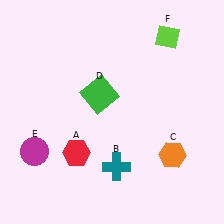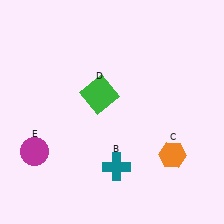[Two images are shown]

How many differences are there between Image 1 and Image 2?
There are 2 differences between the two images.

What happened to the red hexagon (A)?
The red hexagon (A) was removed in Image 2. It was in the bottom-left area of Image 1.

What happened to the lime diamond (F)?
The lime diamond (F) was removed in Image 2. It was in the top-right area of Image 1.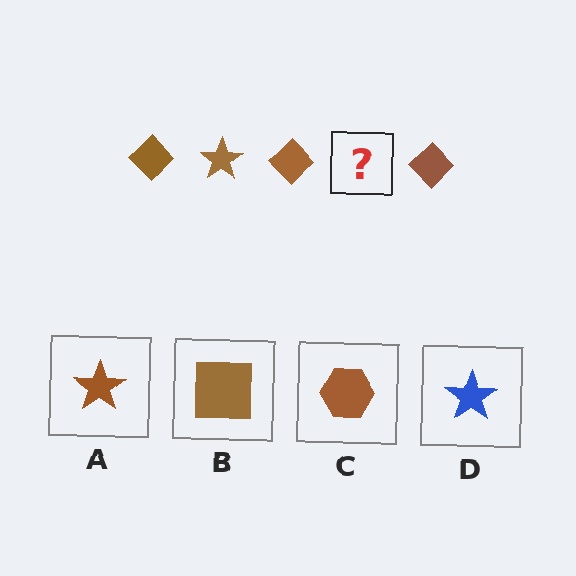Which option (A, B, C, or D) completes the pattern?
A.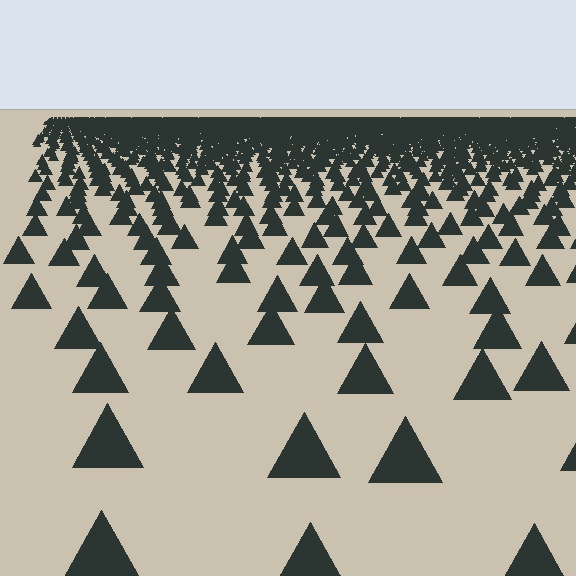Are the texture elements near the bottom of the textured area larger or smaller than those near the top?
Larger. Near the bottom, elements are closer to the viewer and appear at a bigger on-screen size.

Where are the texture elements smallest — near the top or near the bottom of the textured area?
Near the top.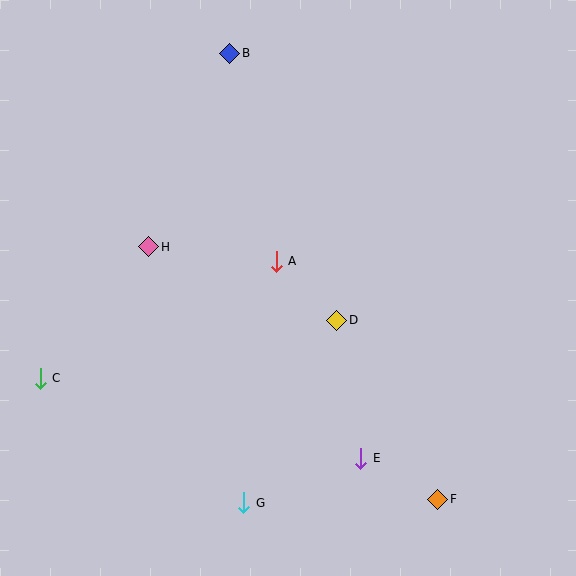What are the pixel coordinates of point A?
Point A is at (276, 261).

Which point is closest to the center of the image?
Point A at (276, 261) is closest to the center.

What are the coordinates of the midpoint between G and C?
The midpoint between G and C is at (142, 440).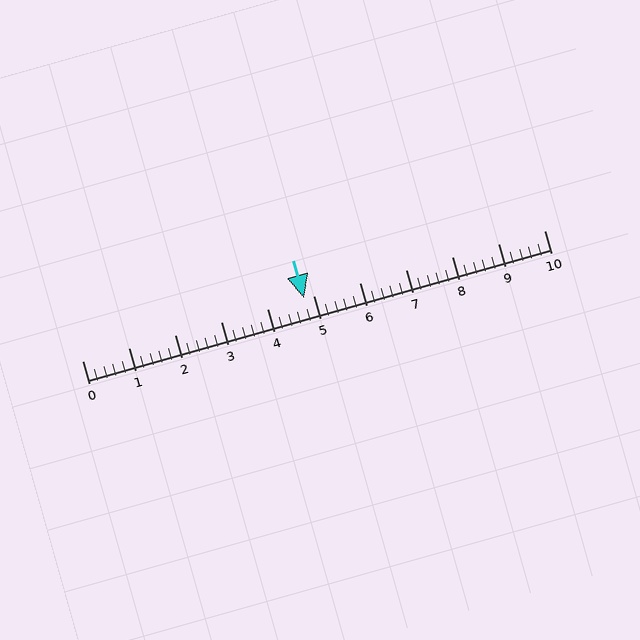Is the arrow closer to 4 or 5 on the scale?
The arrow is closer to 5.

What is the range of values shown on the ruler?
The ruler shows values from 0 to 10.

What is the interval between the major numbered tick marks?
The major tick marks are spaced 1 units apart.